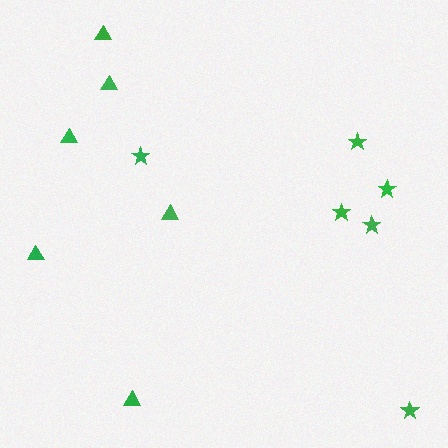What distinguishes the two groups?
There are 2 groups: one group of triangles (6) and one group of stars (6).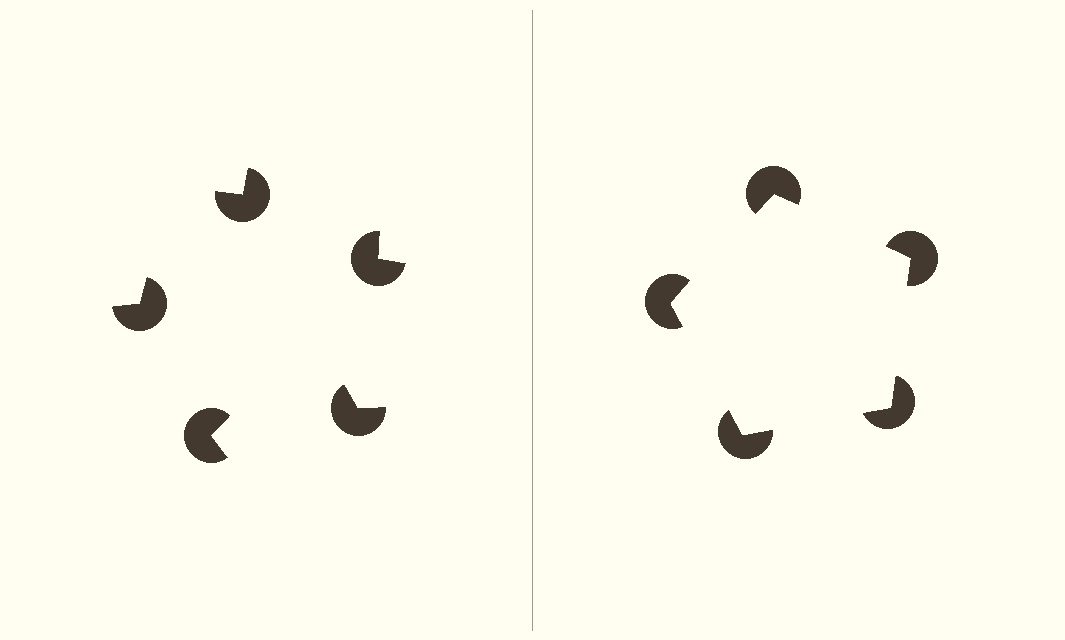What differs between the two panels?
The pac-man discs are positioned identically on both sides; only the wedge orientations differ. On the right they align to a pentagon; on the left they are misaligned.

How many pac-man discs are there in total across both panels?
10 — 5 on each side.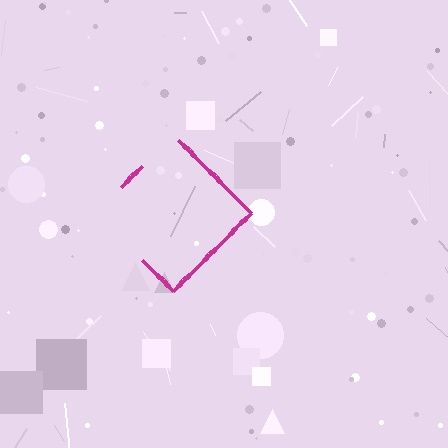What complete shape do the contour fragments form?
The contour fragments form a diamond.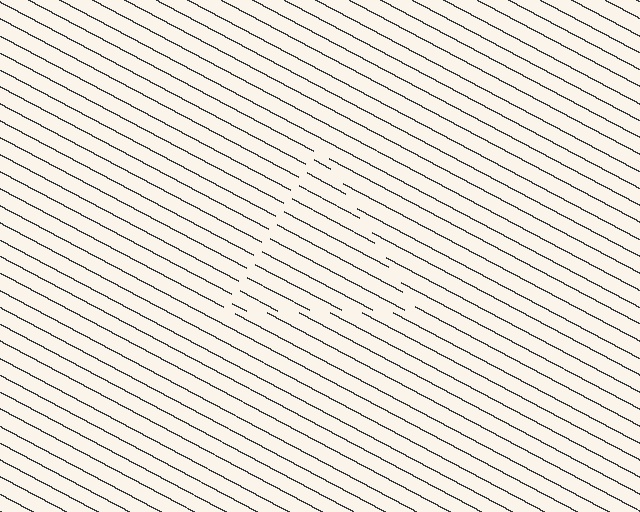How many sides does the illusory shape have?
3 sides — the line-ends trace a triangle.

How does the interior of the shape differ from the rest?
The interior of the shape contains the same grating, shifted by half a period — the contour is defined by the phase discontinuity where line-ends from the inner and outer gratings abut.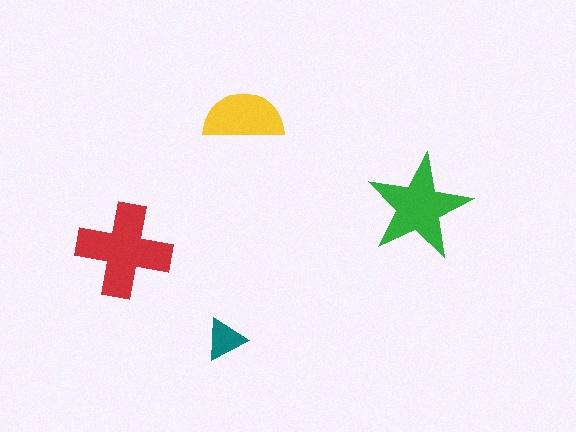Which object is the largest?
The red cross.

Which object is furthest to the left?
The red cross is leftmost.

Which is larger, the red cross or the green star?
The red cross.